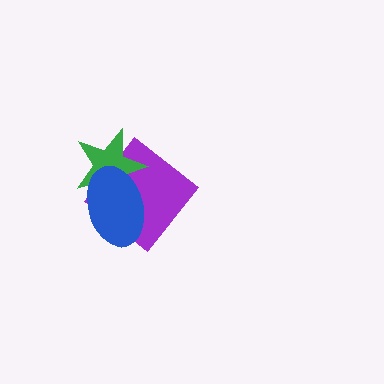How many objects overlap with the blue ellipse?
2 objects overlap with the blue ellipse.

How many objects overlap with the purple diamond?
2 objects overlap with the purple diamond.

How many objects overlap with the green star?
2 objects overlap with the green star.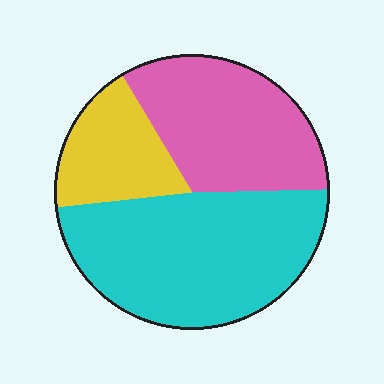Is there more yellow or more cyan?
Cyan.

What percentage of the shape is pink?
Pink takes up between a quarter and a half of the shape.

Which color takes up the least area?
Yellow, at roughly 20%.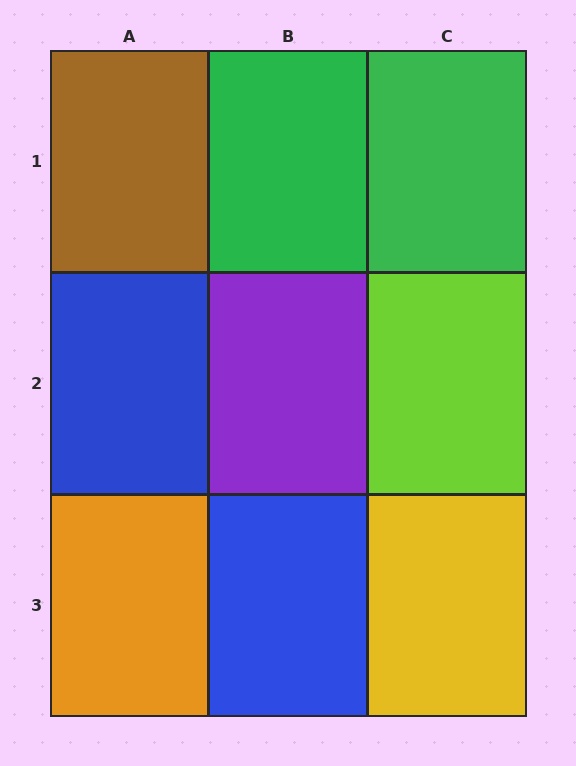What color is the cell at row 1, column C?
Green.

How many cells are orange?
1 cell is orange.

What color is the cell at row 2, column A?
Blue.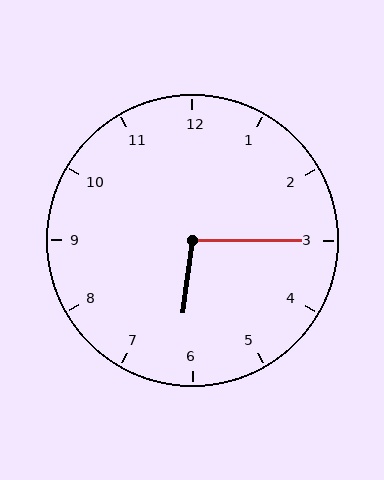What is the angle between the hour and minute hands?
Approximately 98 degrees.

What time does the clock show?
6:15.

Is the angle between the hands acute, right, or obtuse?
It is obtuse.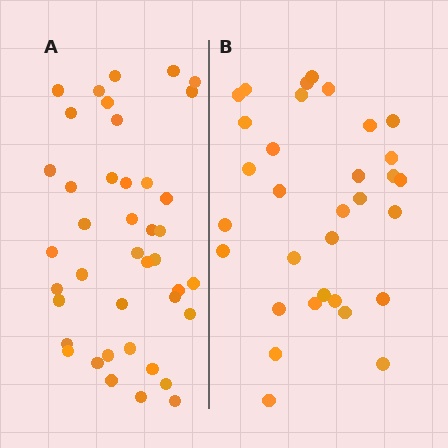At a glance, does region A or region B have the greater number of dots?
Region A (the left region) has more dots.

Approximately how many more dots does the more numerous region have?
Region A has roughly 8 or so more dots than region B.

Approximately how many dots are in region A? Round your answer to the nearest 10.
About 40 dots. (The exact count is 41, which rounds to 40.)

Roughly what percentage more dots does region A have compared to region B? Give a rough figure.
About 30% more.